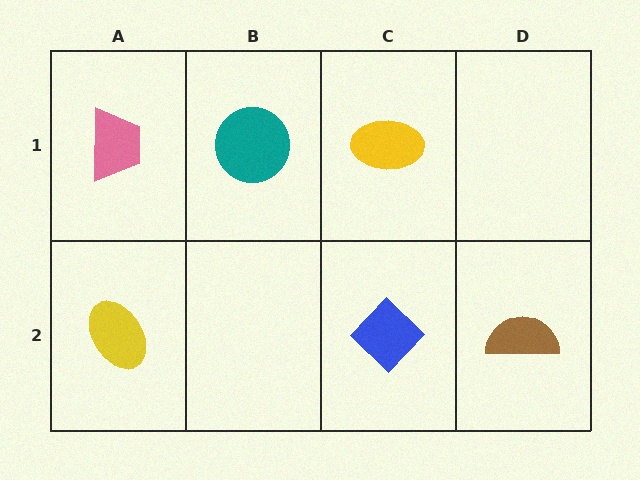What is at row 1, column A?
A pink trapezoid.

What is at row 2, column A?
A yellow ellipse.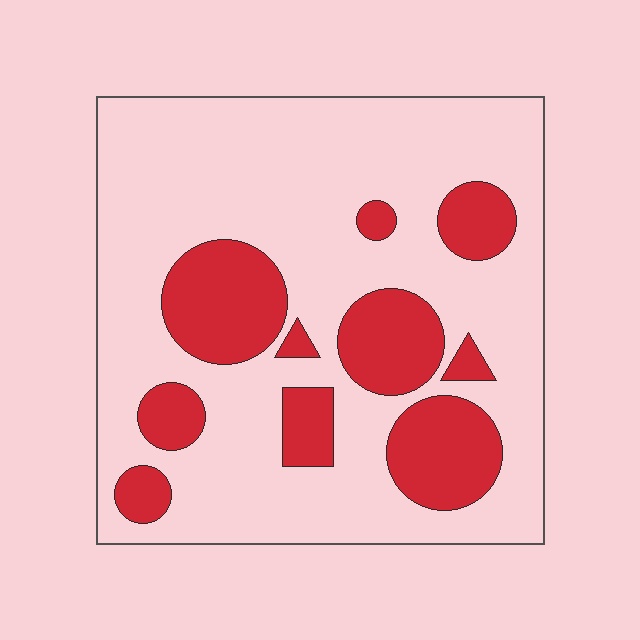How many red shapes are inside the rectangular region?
10.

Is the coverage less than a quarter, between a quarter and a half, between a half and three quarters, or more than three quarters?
Between a quarter and a half.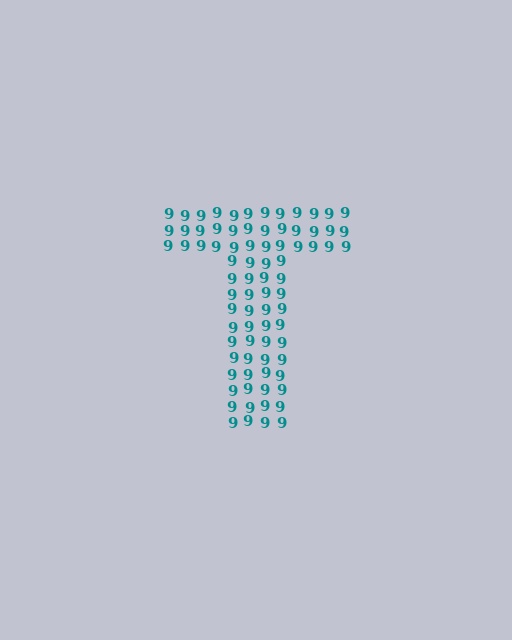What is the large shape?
The large shape is the letter T.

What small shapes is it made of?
It is made of small digit 9's.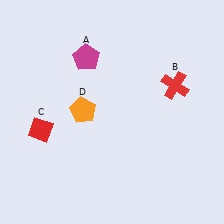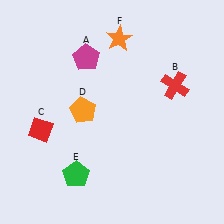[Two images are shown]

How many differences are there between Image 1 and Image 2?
There are 2 differences between the two images.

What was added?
A green pentagon (E), an orange star (F) were added in Image 2.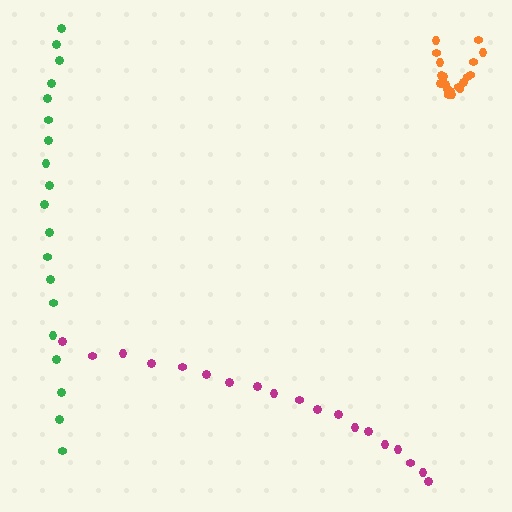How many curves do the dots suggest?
There are 3 distinct paths.